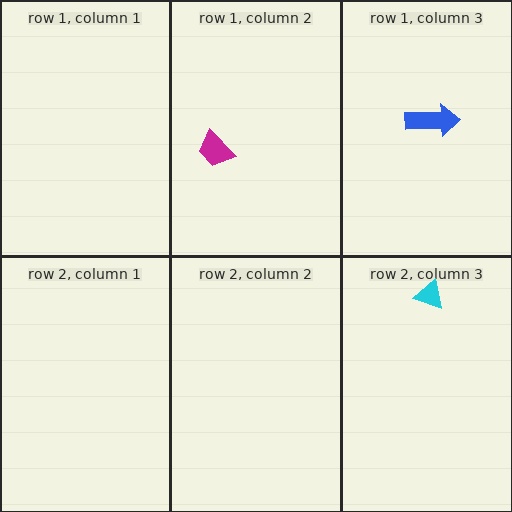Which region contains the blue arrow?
The row 1, column 3 region.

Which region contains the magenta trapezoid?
The row 1, column 2 region.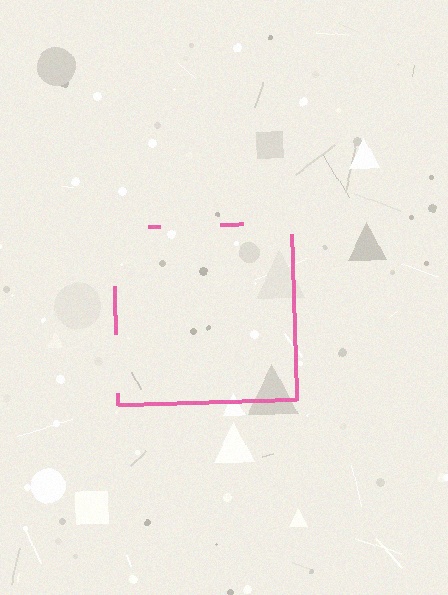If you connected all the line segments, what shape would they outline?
They would outline a square.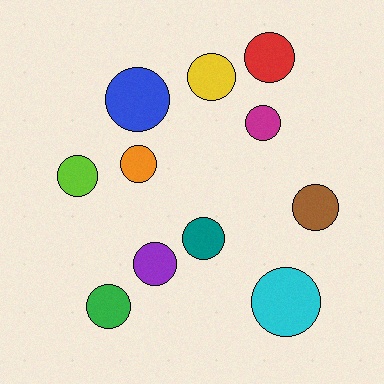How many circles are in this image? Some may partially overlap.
There are 11 circles.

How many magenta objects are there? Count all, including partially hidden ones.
There is 1 magenta object.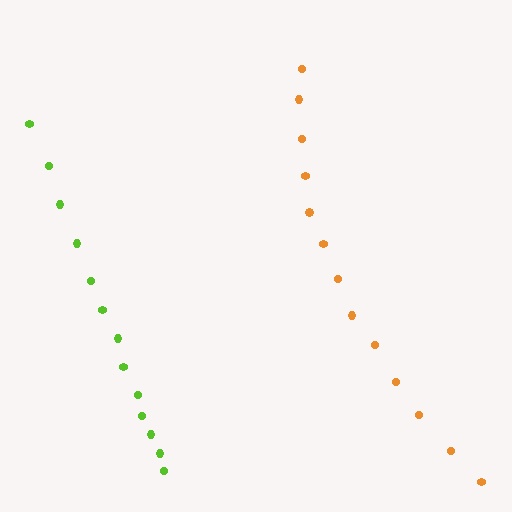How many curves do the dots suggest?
There are 2 distinct paths.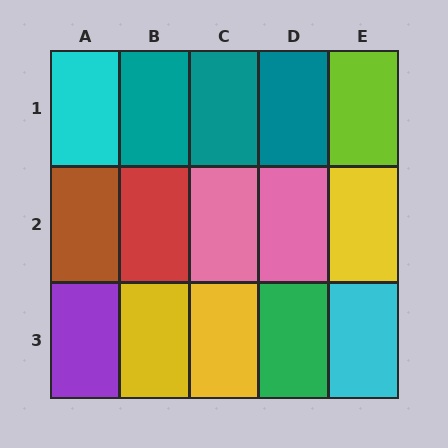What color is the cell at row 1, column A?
Cyan.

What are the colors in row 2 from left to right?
Brown, red, pink, pink, yellow.